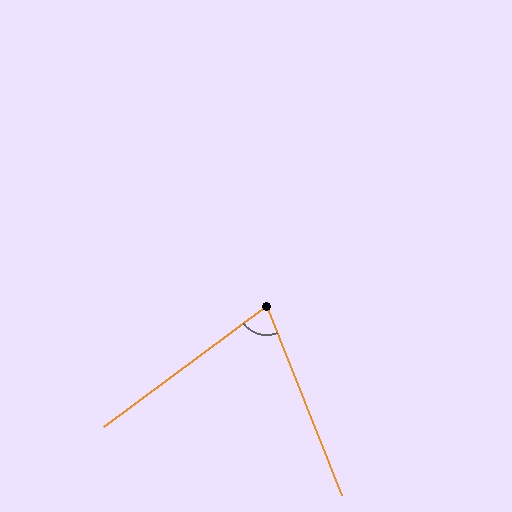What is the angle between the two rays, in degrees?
Approximately 75 degrees.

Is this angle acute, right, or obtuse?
It is acute.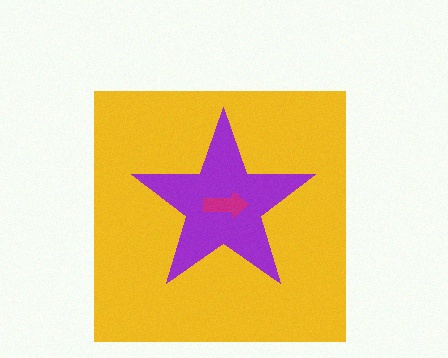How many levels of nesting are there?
3.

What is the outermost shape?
The yellow square.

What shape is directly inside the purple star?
The magenta arrow.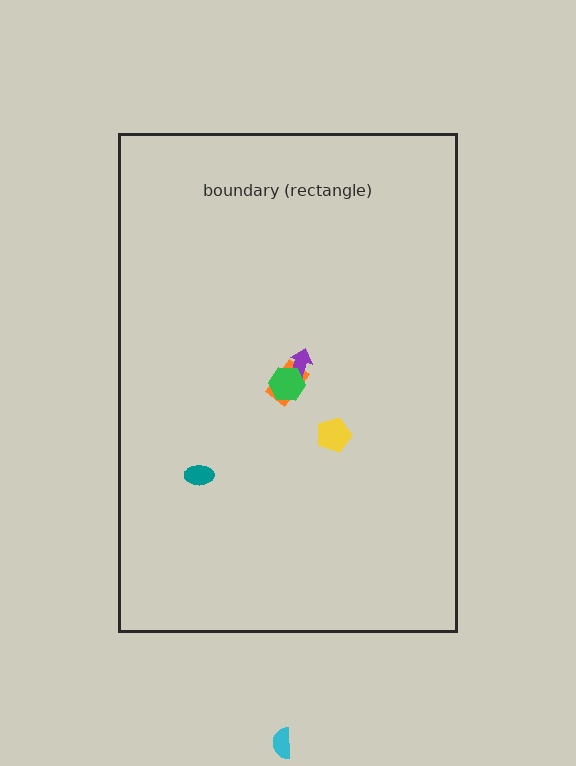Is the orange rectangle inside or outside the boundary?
Inside.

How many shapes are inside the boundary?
5 inside, 1 outside.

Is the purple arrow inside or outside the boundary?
Inside.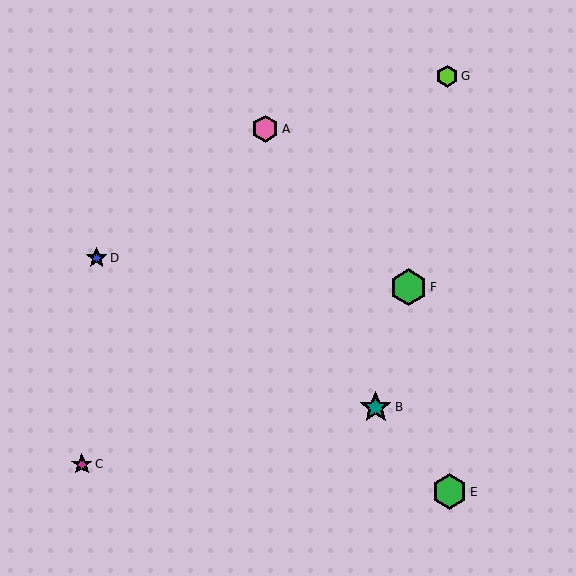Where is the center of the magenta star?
The center of the magenta star is at (82, 464).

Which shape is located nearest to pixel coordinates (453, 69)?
The lime hexagon (labeled G) at (447, 76) is nearest to that location.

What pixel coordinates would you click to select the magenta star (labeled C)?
Click at (82, 464) to select the magenta star C.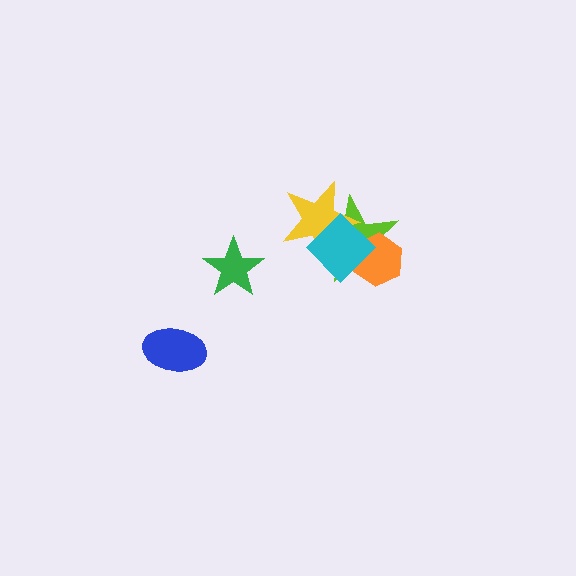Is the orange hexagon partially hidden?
Yes, it is partially covered by another shape.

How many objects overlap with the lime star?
3 objects overlap with the lime star.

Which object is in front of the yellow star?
The cyan diamond is in front of the yellow star.